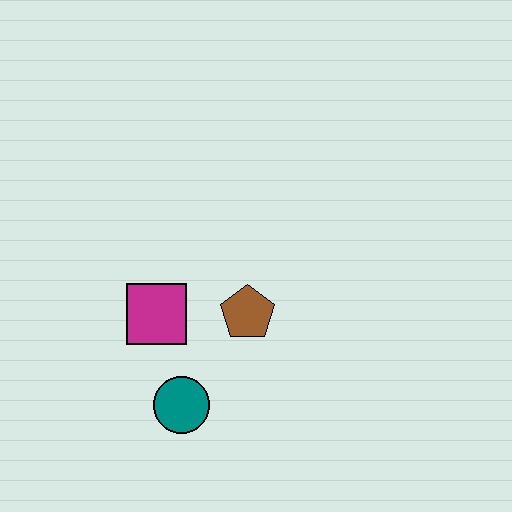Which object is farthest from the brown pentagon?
The teal circle is farthest from the brown pentagon.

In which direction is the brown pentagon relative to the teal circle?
The brown pentagon is above the teal circle.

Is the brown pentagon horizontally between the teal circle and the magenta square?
No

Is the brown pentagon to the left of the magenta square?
No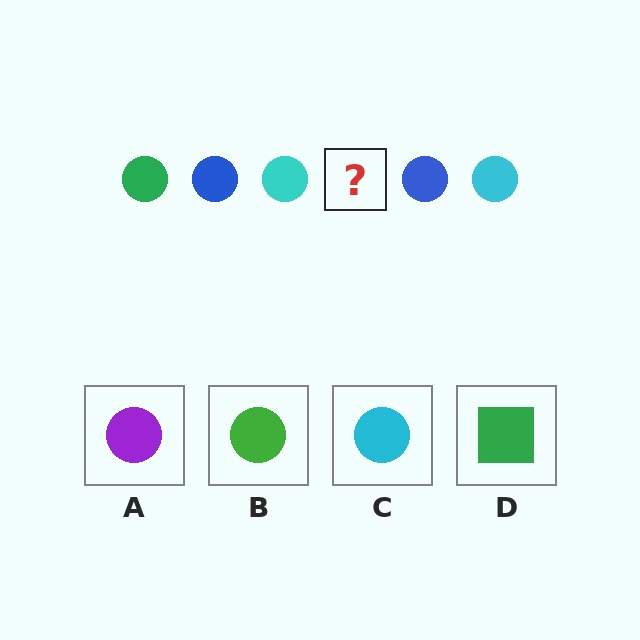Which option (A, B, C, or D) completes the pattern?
B.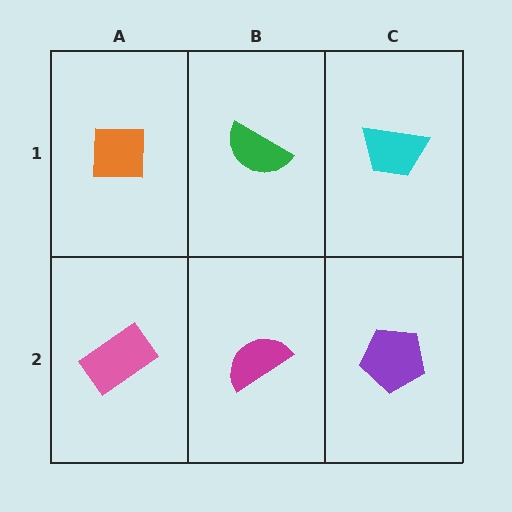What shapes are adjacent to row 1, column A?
A pink rectangle (row 2, column A), a green semicircle (row 1, column B).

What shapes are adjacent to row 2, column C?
A cyan trapezoid (row 1, column C), a magenta semicircle (row 2, column B).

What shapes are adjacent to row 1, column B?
A magenta semicircle (row 2, column B), an orange square (row 1, column A), a cyan trapezoid (row 1, column C).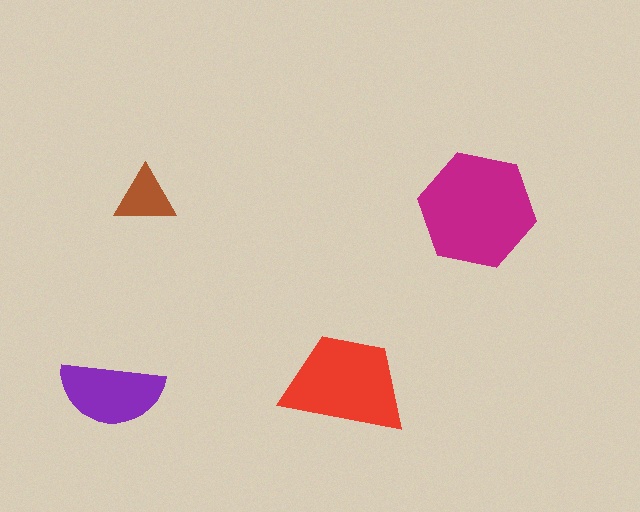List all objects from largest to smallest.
The magenta hexagon, the red trapezoid, the purple semicircle, the brown triangle.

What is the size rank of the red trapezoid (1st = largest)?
2nd.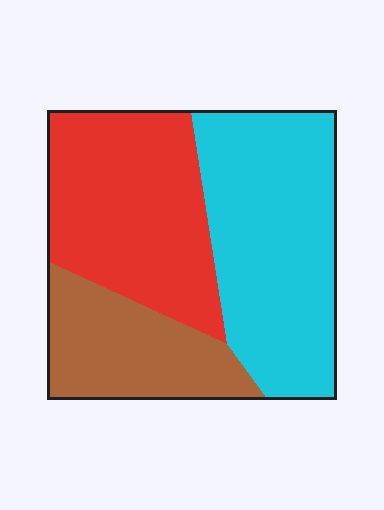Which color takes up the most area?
Cyan, at roughly 40%.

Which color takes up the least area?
Brown, at roughly 20%.